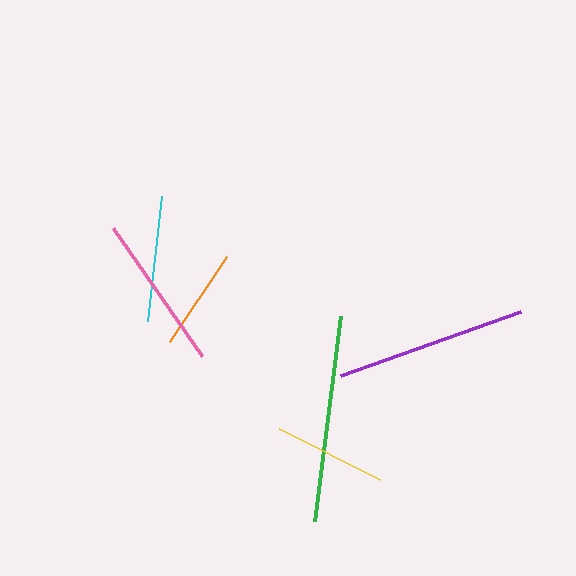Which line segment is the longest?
The green line is the longest at approximately 207 pixels.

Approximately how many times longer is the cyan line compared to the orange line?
The cyan line is approximately 1.2 times the length of the orange line.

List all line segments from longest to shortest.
From longest to shortest: green, purple, pink, cyan, yellow, orange.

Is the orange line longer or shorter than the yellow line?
The yellow line is longer than the orange line.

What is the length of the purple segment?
The purple segment is approximately 191 pixels long.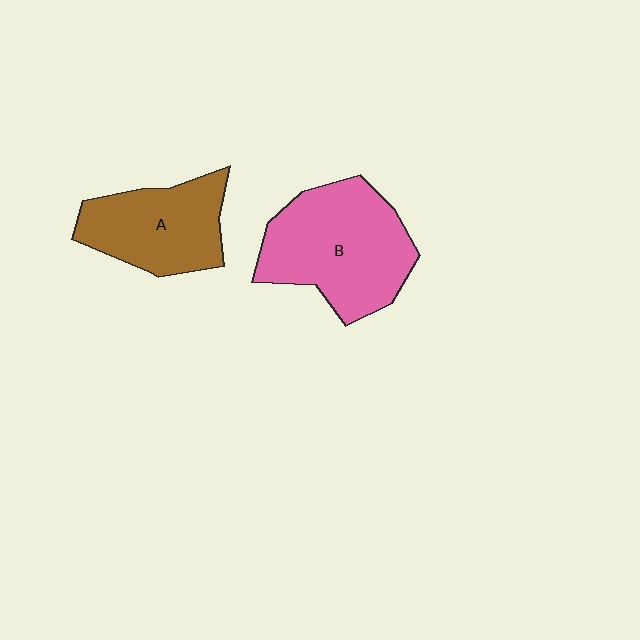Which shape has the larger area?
Shape B (pink).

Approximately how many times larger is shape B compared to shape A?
Approximately 1.4 times.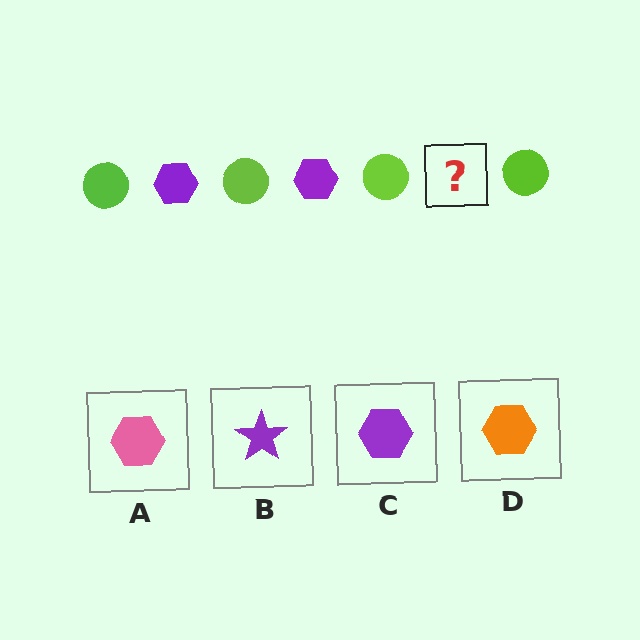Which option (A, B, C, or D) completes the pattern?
C.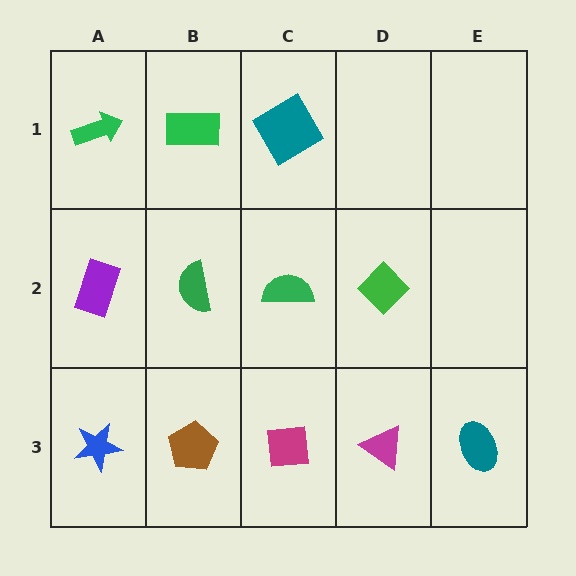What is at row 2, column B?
A green semicircle.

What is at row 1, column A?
A green arrow.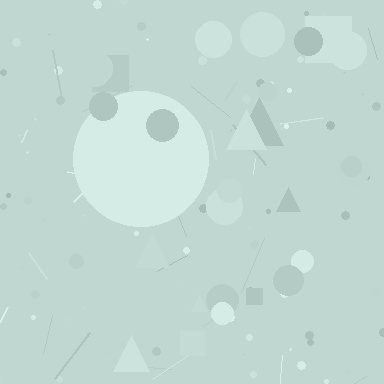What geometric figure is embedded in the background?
A circle is embedded in the background.